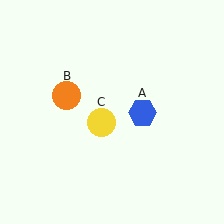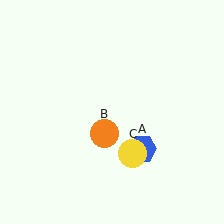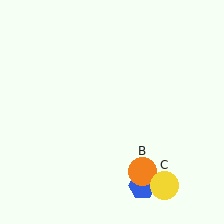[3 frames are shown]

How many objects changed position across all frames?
3 objects changed position: blue hexagon (object A), orange circle (object B), yellow circle (object C).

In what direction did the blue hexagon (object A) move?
The blue hexagon (object A) moved down.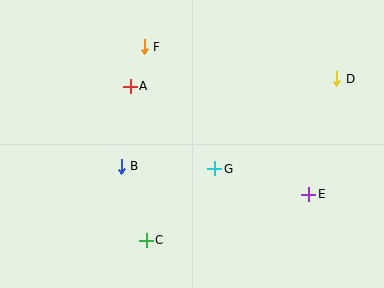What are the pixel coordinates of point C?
Point C is at (146, 240).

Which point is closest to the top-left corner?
Point F is closest to the top-left corner.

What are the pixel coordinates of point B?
Point B is at (121, 166).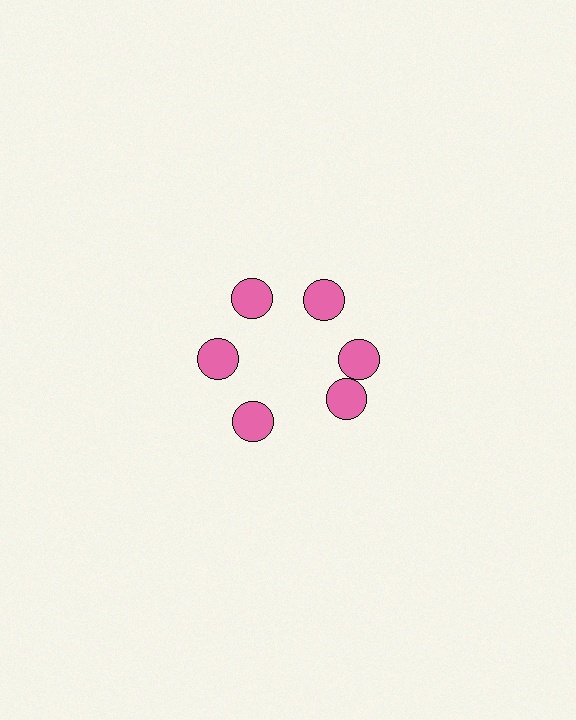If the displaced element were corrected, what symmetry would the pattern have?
It would have 6-fold rotational symmetry — the pattern would map onto itself every 60 degrees.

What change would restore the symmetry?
The symmetry would be restored by rotating it back into even spacing with its neighbors so that all 6 circles sit at equal angles and equal distance from the center.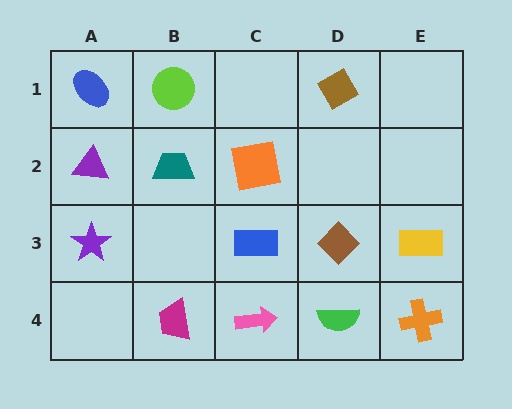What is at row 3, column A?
A purple star.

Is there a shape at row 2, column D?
No, that cell is empty.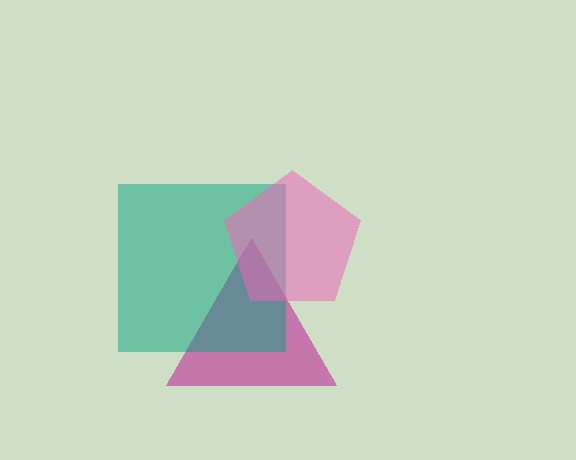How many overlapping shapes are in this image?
There are 3 overlapping shapes in the image.